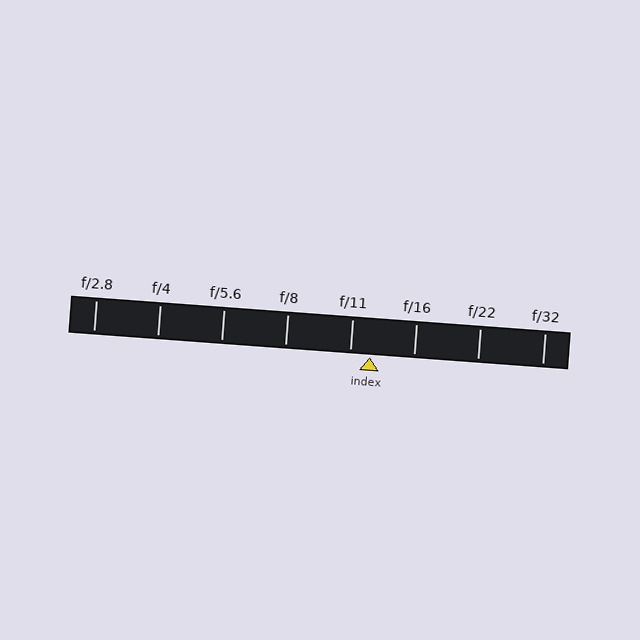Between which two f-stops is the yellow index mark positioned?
The index mark is between f/11 and f/16.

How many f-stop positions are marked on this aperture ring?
There are 8 f-stop positions marked.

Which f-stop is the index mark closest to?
The index mark is closest to f/11.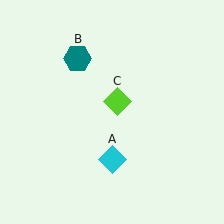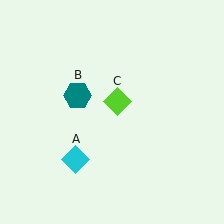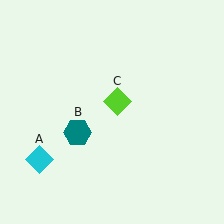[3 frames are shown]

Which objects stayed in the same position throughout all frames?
Lime diamond (object C) remained stationary.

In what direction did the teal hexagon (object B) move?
The teal hexagon (object B) moved down.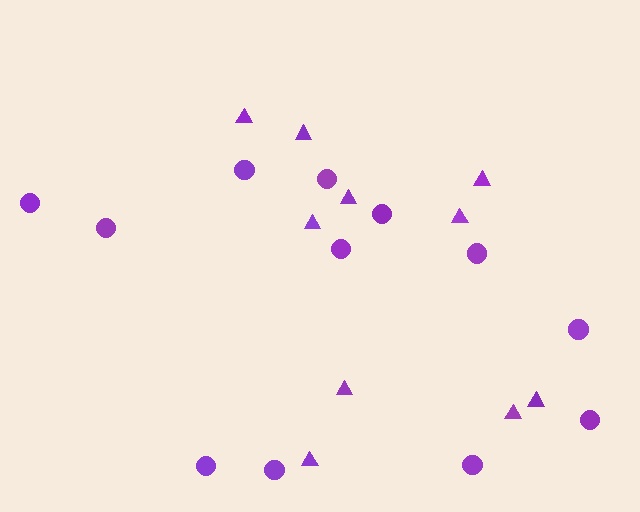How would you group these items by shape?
There are 2 groups: one group of triangles (10) and one group of circles (12).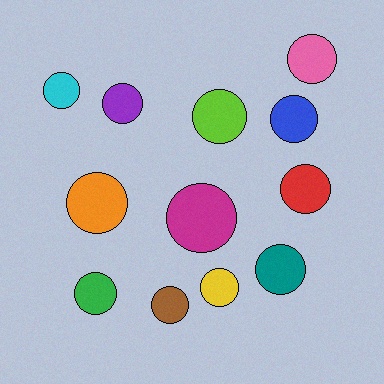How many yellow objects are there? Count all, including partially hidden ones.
There is 1 yellow object.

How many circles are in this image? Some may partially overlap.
There are 12 circles.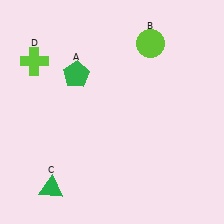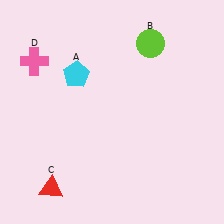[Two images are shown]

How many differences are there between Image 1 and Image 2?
There are 3 differences between the two images.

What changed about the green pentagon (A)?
In Image 1, A is green. In Image 2, it changed to cyan.